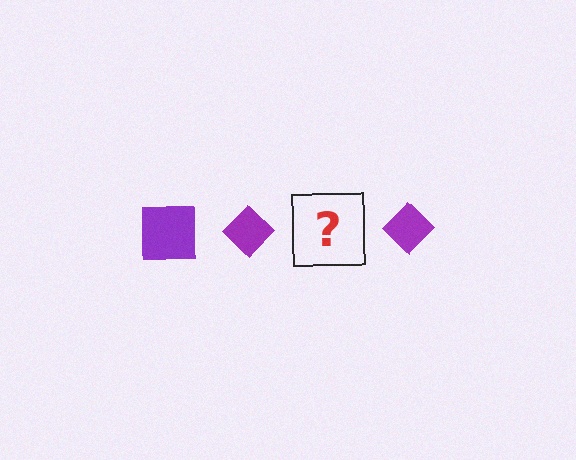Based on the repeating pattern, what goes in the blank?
The blank should be a purple square.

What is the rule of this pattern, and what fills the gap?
The rule is that the pattern cycles through square, diamond shapes in purple. The gap should be filled with a purple square.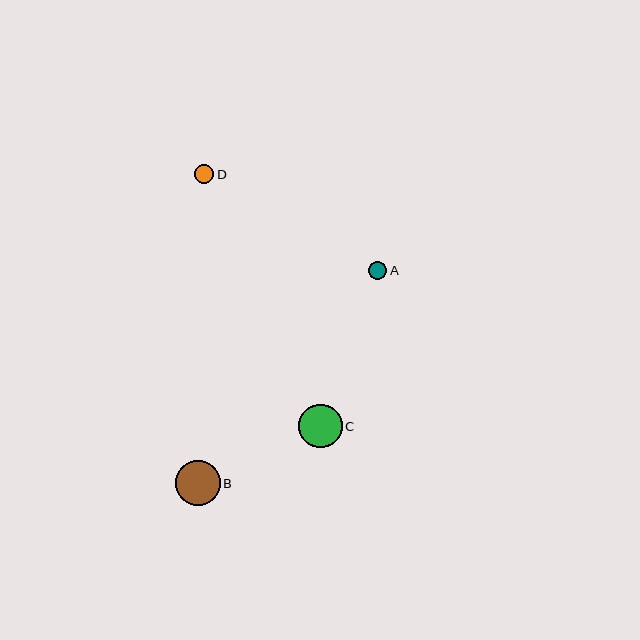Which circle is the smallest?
Circle A is the smallest with a size of approximately 18 pixels.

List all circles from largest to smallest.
From largest to smallest: B, C, D, A.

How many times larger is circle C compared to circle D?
Circle C is approximately 2.3 times the size of circle D.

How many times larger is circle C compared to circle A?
Circle C is approximately 2.4 times the size of circle A.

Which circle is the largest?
Circle B is the largest with a size of approximately 45 pixels.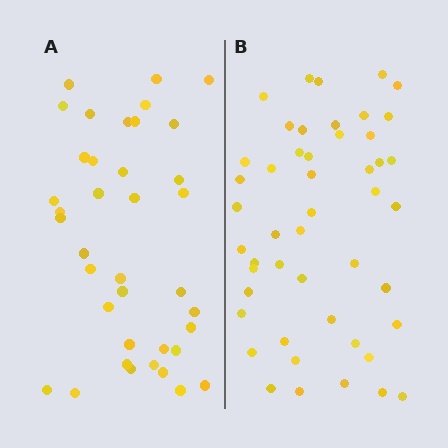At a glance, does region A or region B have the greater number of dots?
Region B (the right region) has more dots.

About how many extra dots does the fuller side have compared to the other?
Region B has roughly 10 or so more dots than region A.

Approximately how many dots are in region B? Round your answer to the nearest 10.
About 50 dots. (The exact count is 48, which rounds to 50.)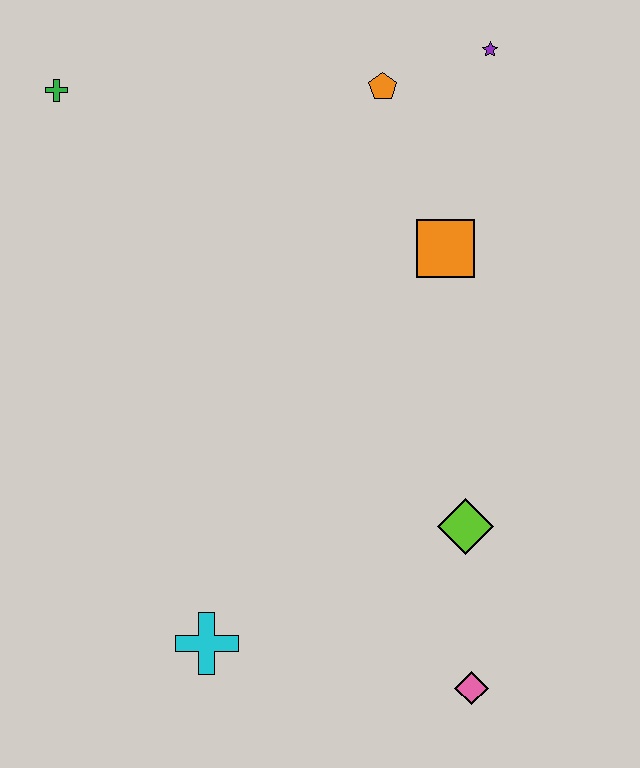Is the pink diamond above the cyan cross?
No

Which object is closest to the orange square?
The orange pentagon is closest to the orange square.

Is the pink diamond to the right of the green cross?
Yes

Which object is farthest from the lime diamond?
The green cross is farthest from the lime diamond.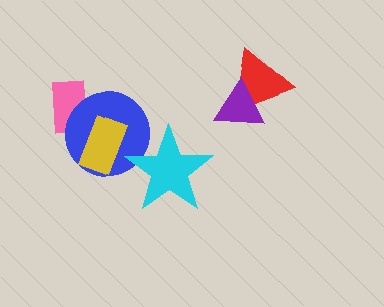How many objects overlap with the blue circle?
3 objects overlap with the blue circle.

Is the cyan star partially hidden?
No, no other shape covers it.